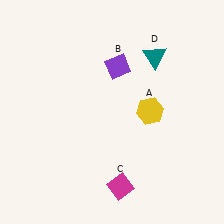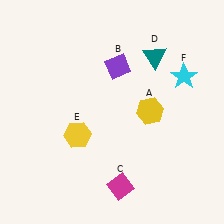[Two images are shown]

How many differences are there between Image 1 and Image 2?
There are 2 differences between the two images.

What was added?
A yellow hexagon (E), a cyan star (F) were added in Image 2.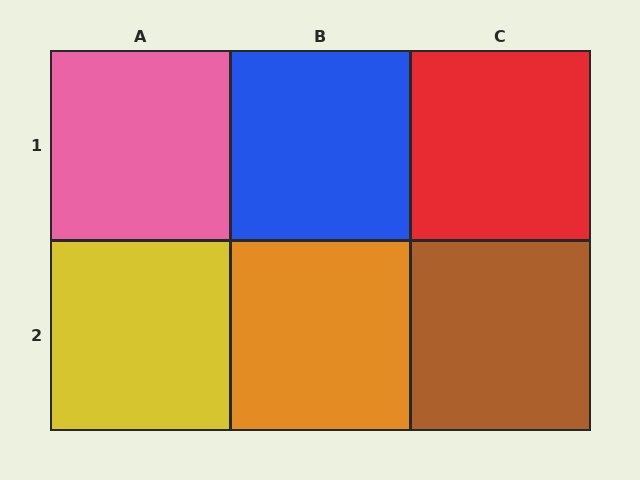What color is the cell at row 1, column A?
Pink.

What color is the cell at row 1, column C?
Red.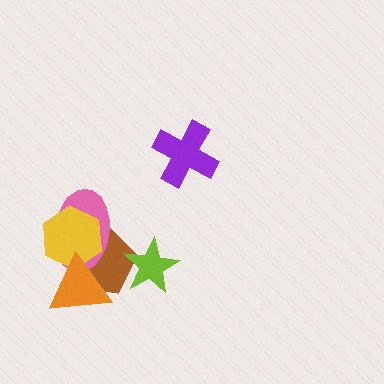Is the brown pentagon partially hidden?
Yes, it is partially covered by another shape.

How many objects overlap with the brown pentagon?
4 objects overlap with the brown pentagon.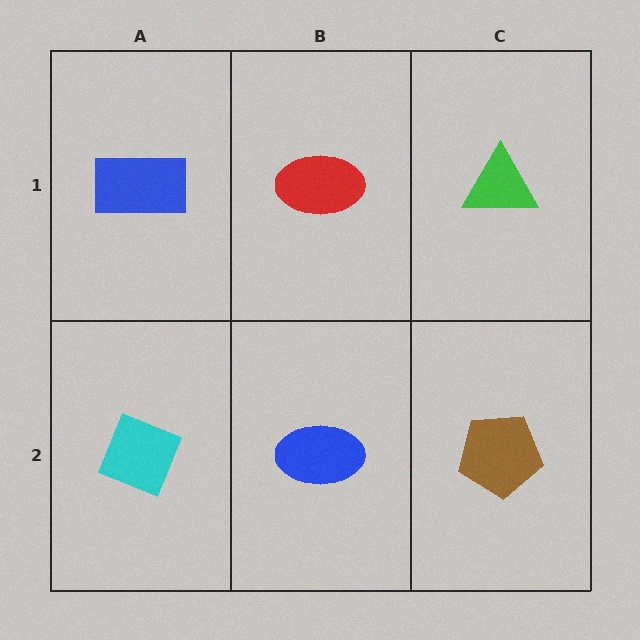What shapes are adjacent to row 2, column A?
A blue rectangle (row 1, column A), a blue ellipse (row 2, column B).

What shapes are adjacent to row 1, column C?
A brown pentagon (row 2, column C), a red ellipse (row 1, column B).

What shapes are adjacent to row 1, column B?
A blue ellipse (row 2, column B), a blue rectangle (row 1, column A), a green triangle (row 1, column C).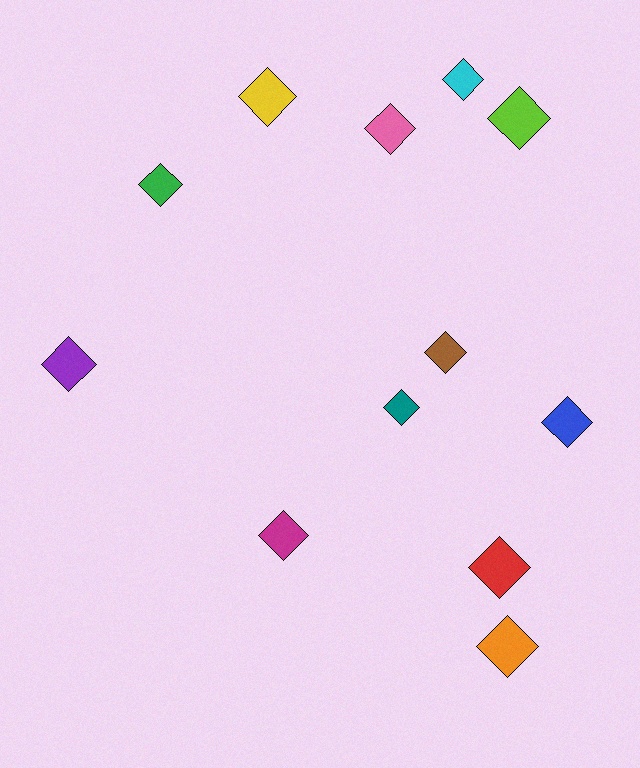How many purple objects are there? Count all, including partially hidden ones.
There is 1 purple object.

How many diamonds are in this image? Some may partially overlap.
There are 12 diamonds.